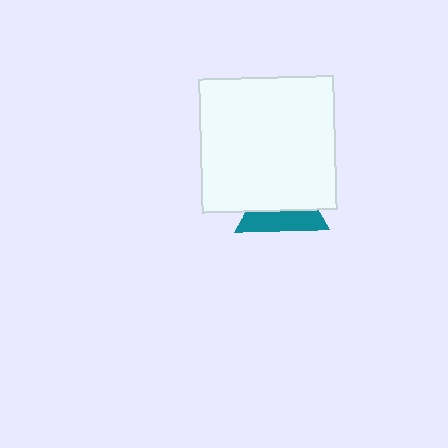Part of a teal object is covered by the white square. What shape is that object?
It is a triangle.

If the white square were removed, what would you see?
You would see the complete teal triangle.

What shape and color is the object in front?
The object in front is a white square.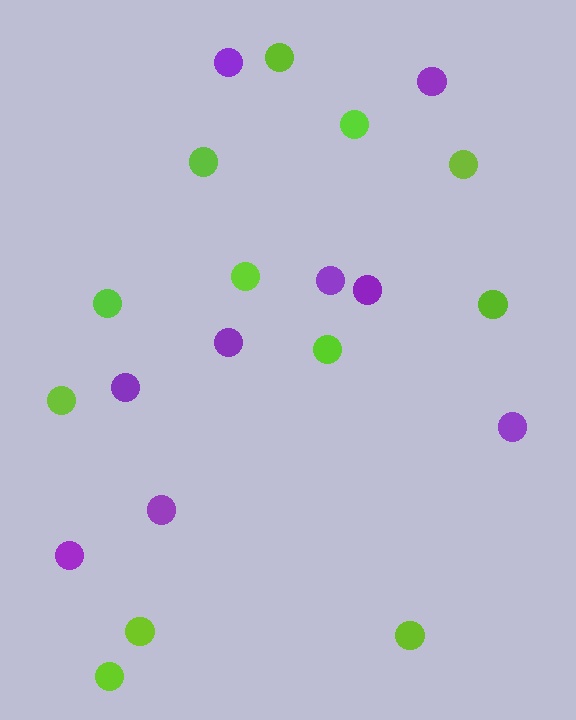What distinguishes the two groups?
There are 2 groups: one group of purple circles (9) and one group of lime circles (12).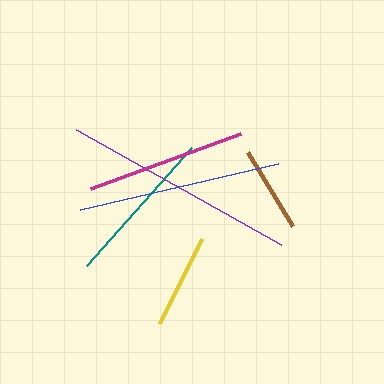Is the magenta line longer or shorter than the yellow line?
The magenta line is longer than the yellow line.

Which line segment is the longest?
The purple line is the longest at approximately 235 pixels.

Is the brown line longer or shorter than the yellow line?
The yellow line is longer than the brown line.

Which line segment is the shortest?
The brown line is the shortest at approximately 86 pixels.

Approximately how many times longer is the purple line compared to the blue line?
The purple line is approximately 1.2 times the length of the blue line.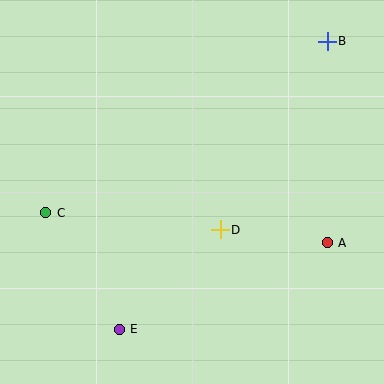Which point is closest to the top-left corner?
Point C is closest to the top-left corner.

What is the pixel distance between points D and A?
The distance between D and A is 108 pixels.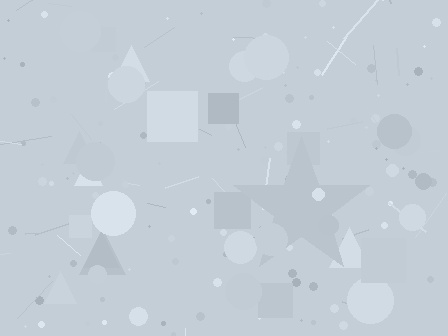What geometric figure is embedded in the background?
A star is embedded in the background.